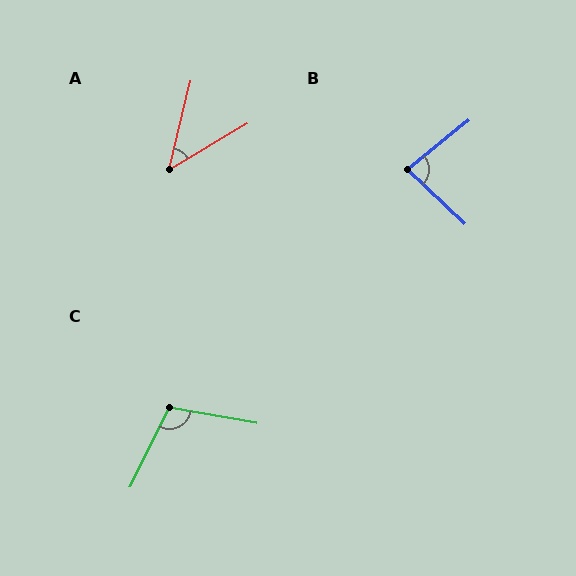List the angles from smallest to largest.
A (46°), B (83°), C (106°).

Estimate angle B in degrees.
Approximately 83 degrees.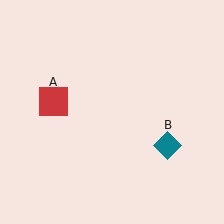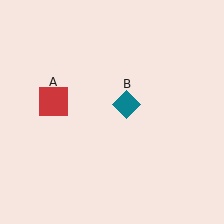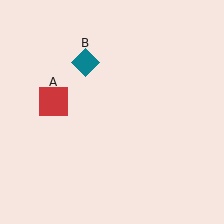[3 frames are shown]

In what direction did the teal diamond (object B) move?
The teal diamond (object B) moved up and to the left.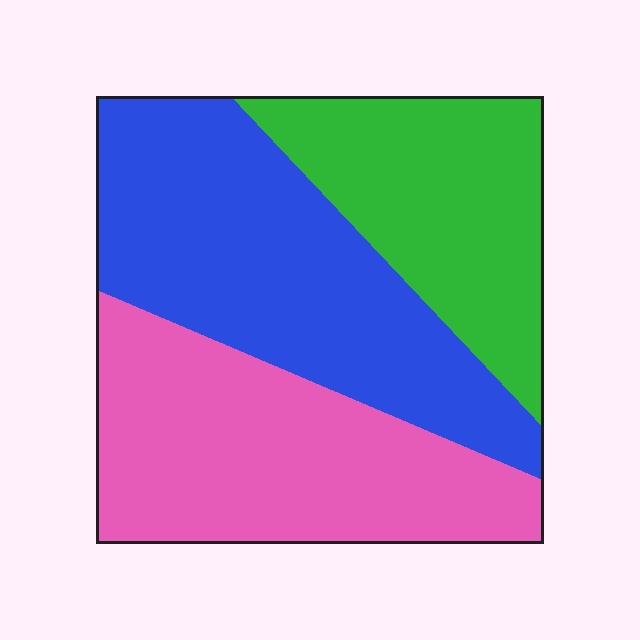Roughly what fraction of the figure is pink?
Pink takes up about three eighths (3/8) of the figure.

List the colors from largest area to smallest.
From largest to smallest: blue, pink, green.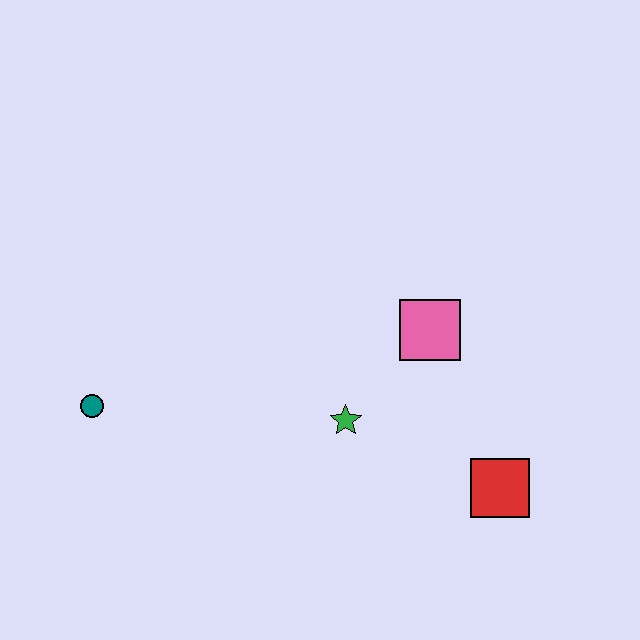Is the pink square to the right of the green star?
Yes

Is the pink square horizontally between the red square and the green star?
Yes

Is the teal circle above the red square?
Yes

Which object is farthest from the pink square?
The teal circle is farthest from the pink square.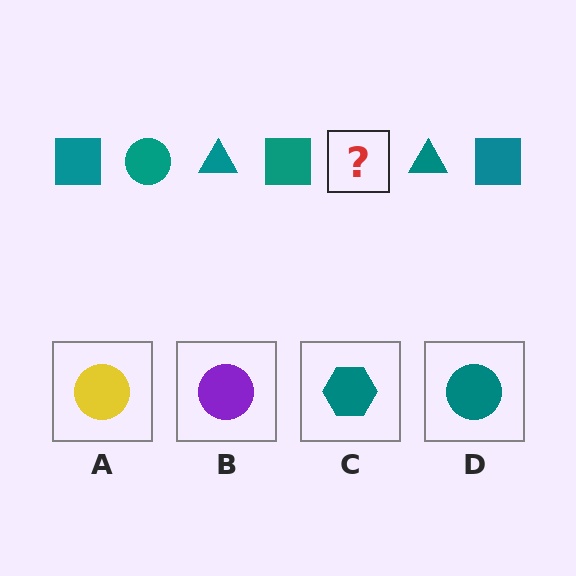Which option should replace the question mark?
Option D.